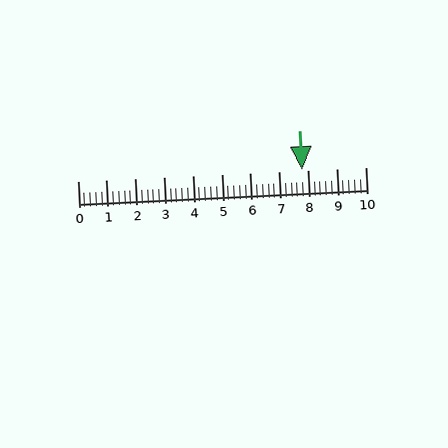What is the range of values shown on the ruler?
The ruler shows values from 0 to 10.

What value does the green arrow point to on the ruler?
The green arrow points to approximately 7.8.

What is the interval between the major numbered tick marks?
The major tick marks are spaced 1 units apart.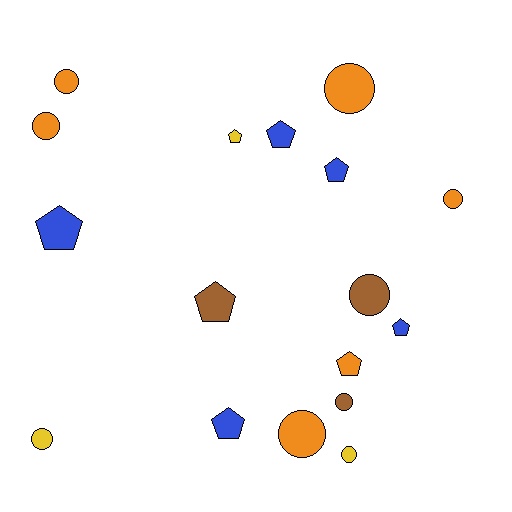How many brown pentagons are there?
There is 1 brown pentagon.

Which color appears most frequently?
Orange, with 6 objects.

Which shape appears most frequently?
Circle, with 9 objects.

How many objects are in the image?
There are 17 objects.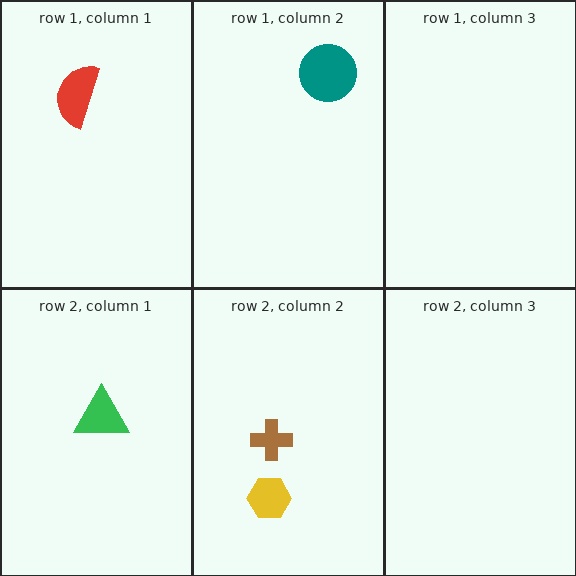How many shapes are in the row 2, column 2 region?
2.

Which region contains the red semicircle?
The row 1, column 1 region.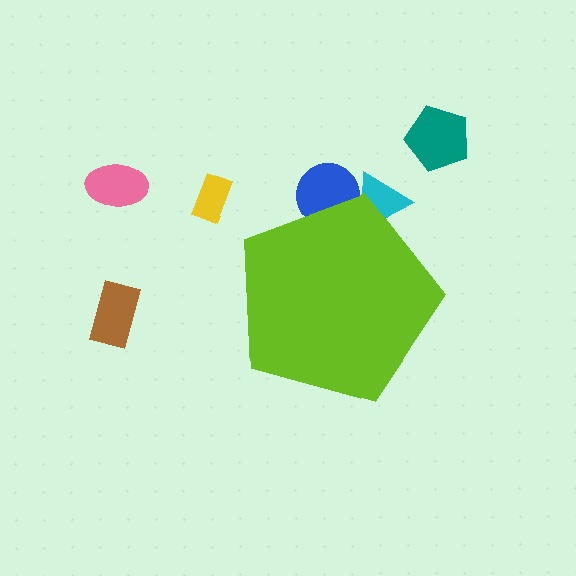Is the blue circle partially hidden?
Yes, the blue circle is partially hidden behind the lime pentagon.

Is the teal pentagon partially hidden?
No, the teal pentagon is fully visible.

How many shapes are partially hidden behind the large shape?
2 shapes are partially hidden.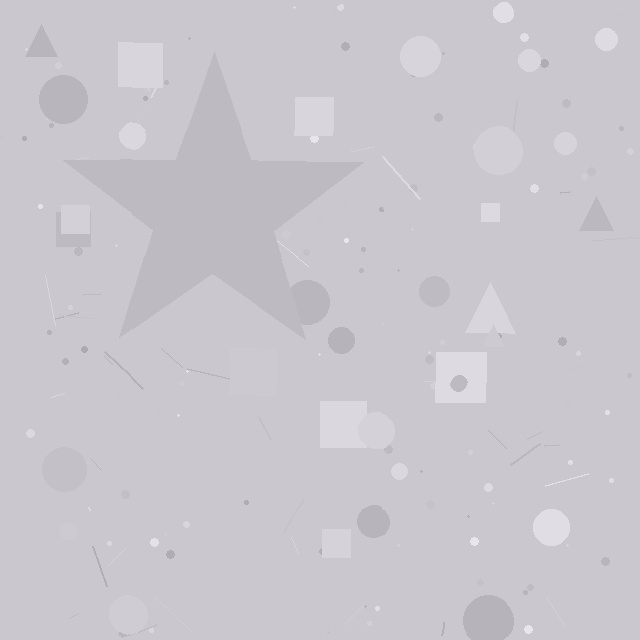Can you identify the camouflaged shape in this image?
The camouflaged shape is a star.